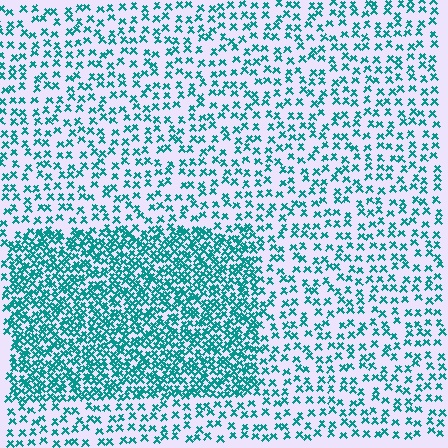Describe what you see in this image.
The image contains small teal elements arranged at two different densities. A rectangle-shaped region is visible where the elements are more densely packed than the surrounding area.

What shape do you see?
I see a rectangle.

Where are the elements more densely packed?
The elements are more densely packed inside the rectangle boundary.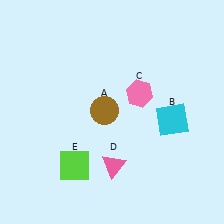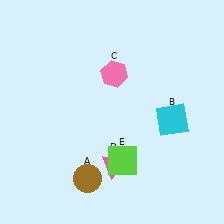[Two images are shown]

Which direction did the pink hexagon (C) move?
The pink hexagon (C) moved left.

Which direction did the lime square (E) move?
The lime square (E) moved right.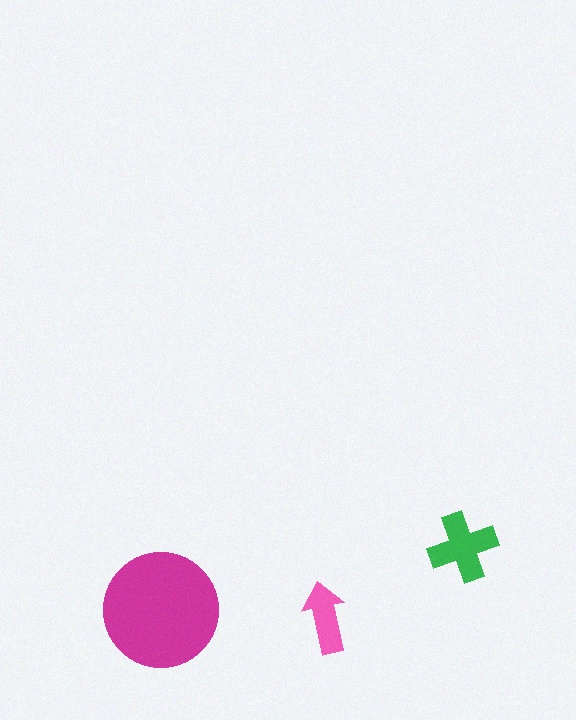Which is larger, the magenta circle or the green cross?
The magenta circle.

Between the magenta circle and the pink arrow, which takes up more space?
The magenta circle.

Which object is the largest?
The magenta circle.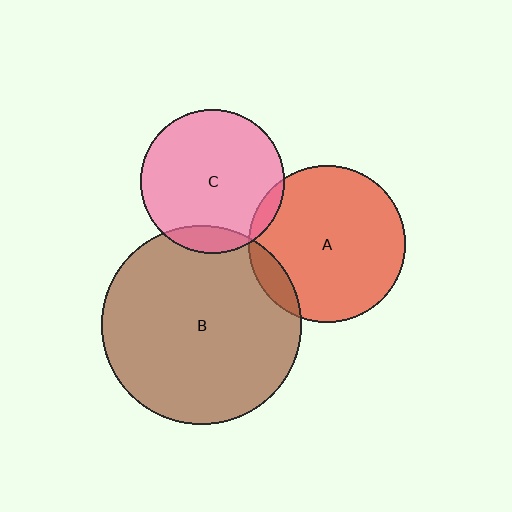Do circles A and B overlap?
Yes.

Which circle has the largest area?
Circle B (brown).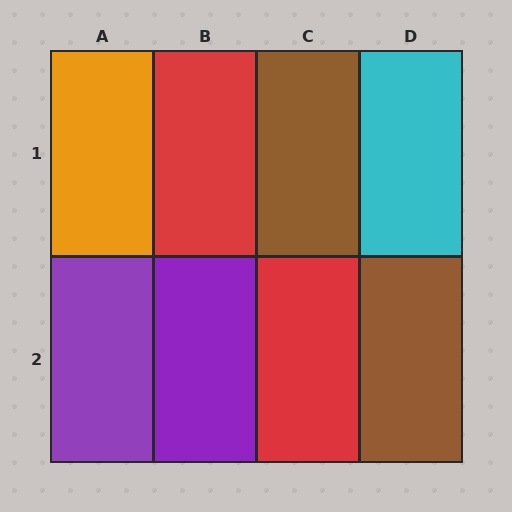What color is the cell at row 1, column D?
Cyan.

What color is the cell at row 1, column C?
Brown.